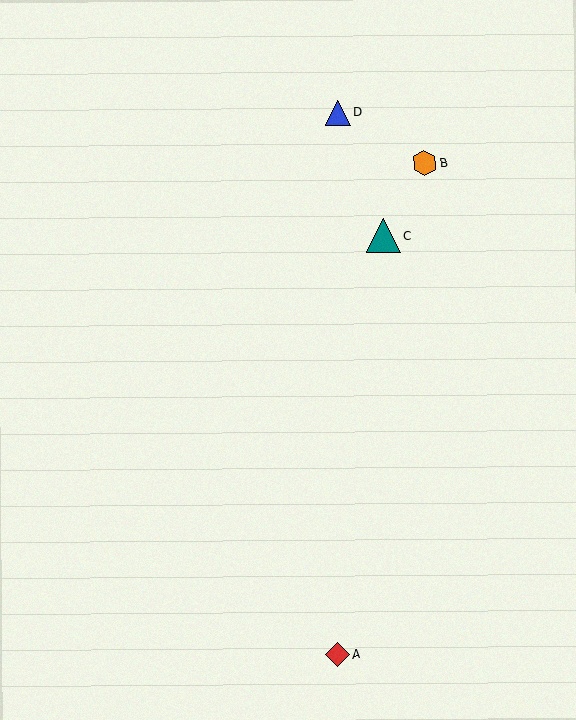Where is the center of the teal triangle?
The center of the teal triangle is at (384, 236).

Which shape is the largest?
The teal triangle (labeled C) is the largest.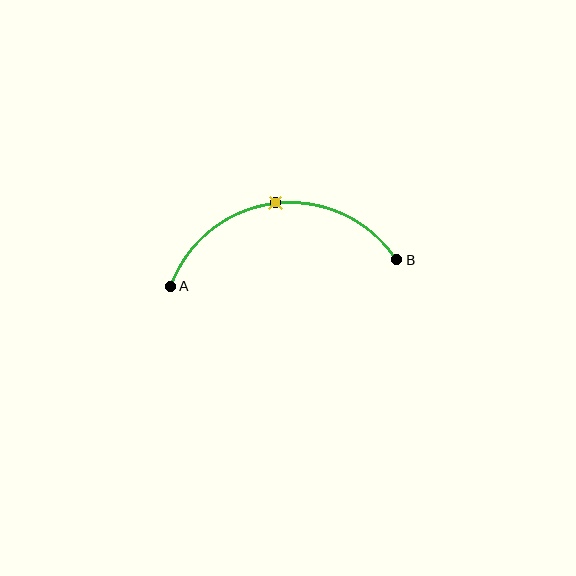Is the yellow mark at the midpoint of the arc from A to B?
Yes. The yellow mark lies on the arc at equal arc-length from both A and B — it is the arc midpoint.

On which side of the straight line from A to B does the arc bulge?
The arc bulges above the straight line connecting A and B.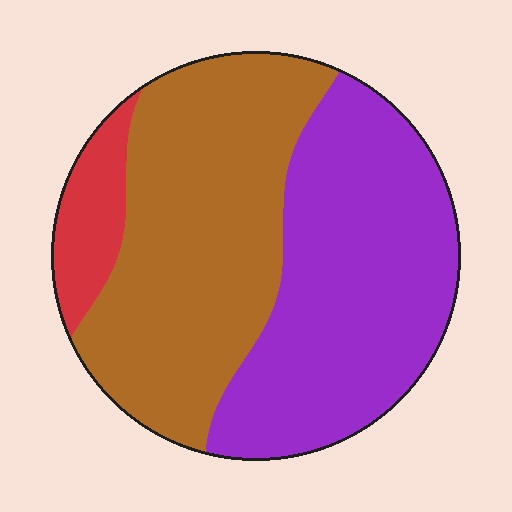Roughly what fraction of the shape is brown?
Brown covers 46% of the shape.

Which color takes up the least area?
Red, at roughly 10%.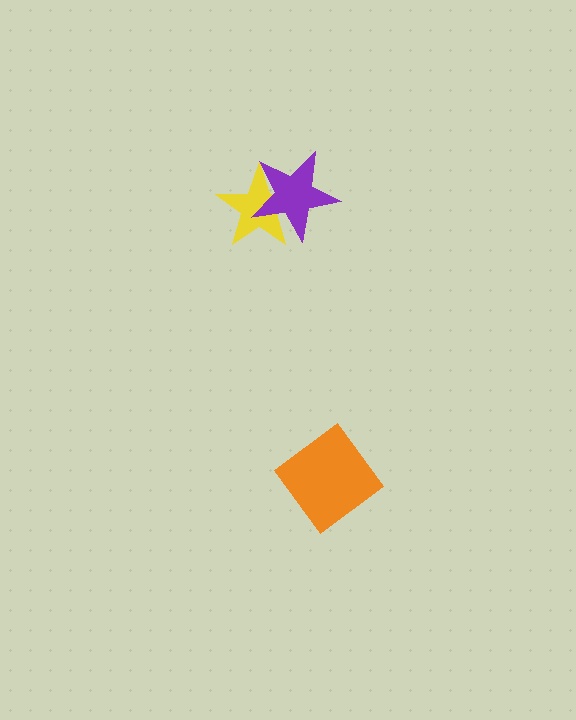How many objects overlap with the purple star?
1 object overlaps with the purple star.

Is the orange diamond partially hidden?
No, no other shape covers it.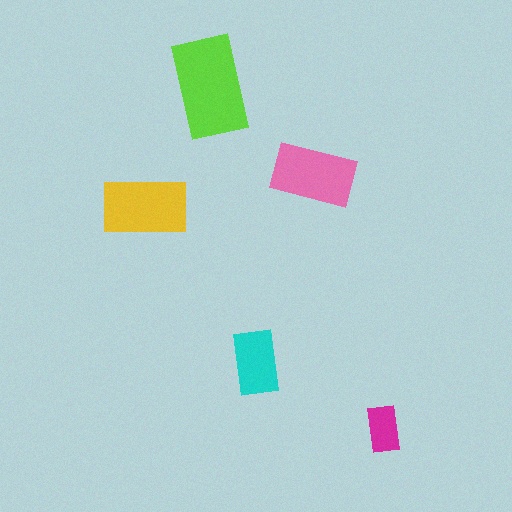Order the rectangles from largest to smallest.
the lime one, the yellow one, the pink one, the cyan one, the magenta one.